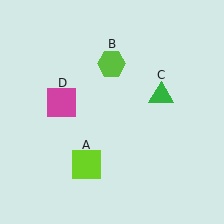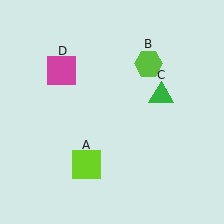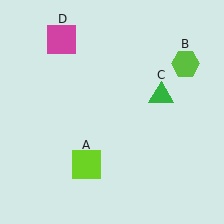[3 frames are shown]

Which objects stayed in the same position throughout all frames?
Lime square (object A) and green triangle (object C) remained stationary.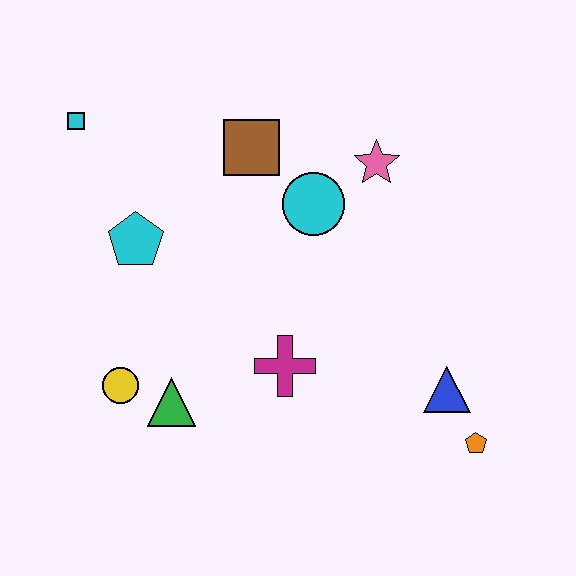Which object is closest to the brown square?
The cyan circle is closest to the brown square.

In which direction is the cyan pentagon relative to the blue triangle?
The cyan pentagon is to the left of the blue triangle.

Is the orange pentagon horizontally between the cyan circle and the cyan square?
No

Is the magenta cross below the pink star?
Yes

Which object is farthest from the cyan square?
The orange pentagon is farthest from the cyan square.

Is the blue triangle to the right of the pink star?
Yes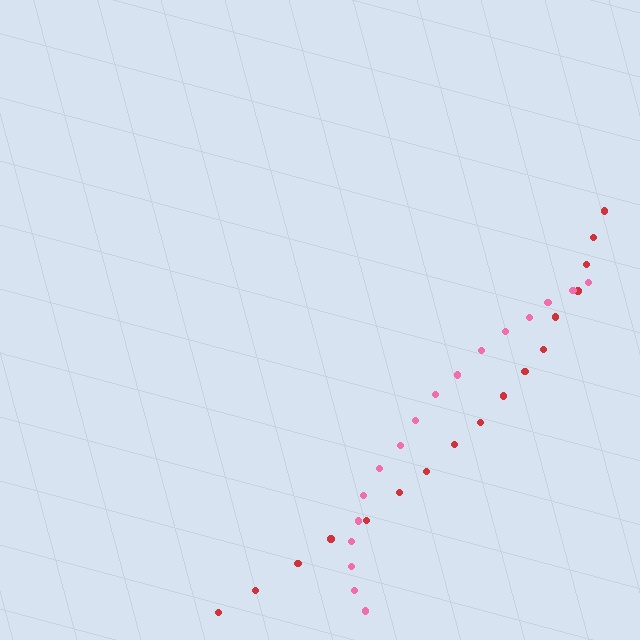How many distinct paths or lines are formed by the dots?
There are 2 distinct paths.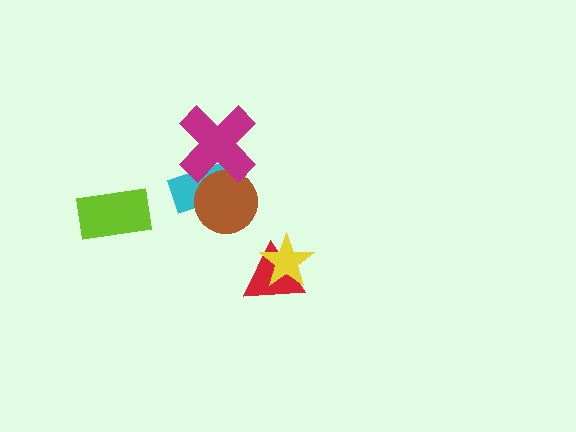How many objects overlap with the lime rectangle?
0 objects overlap with the lime rectangle.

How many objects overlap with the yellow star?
1 object overlaps with the yellow star.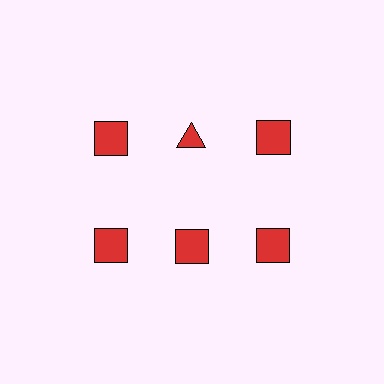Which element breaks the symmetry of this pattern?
The red triangle in the top row, second from left column breaks the symmetry. All other shapes are red squares.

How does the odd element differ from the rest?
It has a different shape: triangle instead of square.